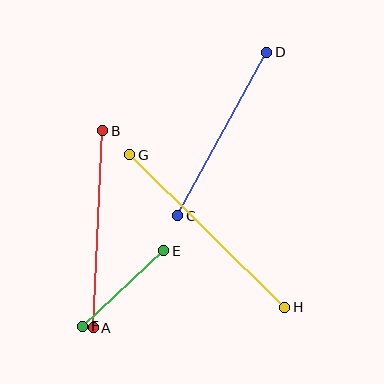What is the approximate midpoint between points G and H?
The midpoint is at approximately (207, 231) pixels.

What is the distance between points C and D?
The distance is approximately 186 pixels.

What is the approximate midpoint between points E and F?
The midpoint is at approximately (123, 288) pixels.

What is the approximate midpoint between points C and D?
The midpoint is at approximately (222, 134) pixels.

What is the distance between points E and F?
The distance is approximately 111 pixels.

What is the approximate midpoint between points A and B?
The midpoint is at approximately (98, 229) pixels.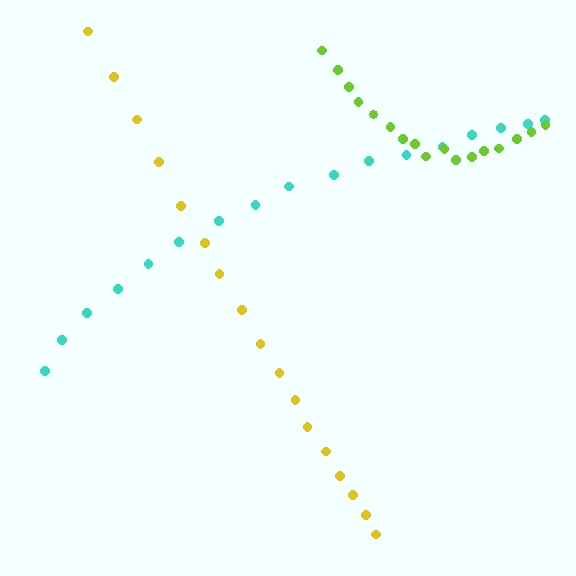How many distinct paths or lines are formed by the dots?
There are 3 distinct paths.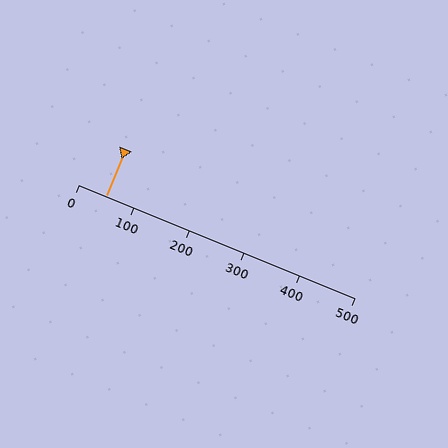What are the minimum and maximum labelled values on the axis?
The axis runs from 0 to 500.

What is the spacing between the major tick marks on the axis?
The major ticks are spaced 100 apart.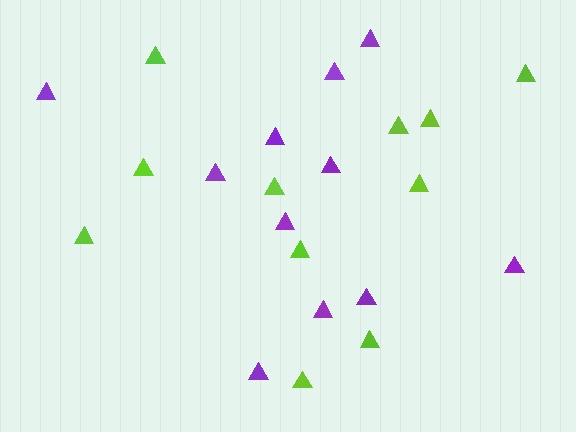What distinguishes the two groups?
There are 2 groups: one group of purple triangles (11) and one group of lime triangles (11).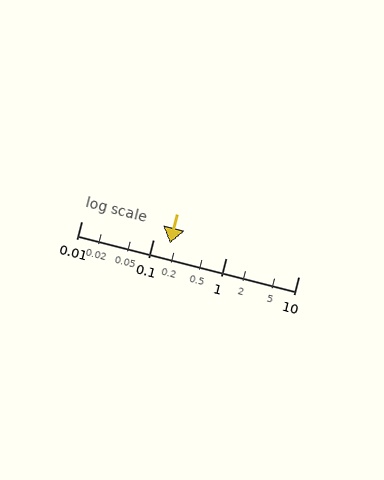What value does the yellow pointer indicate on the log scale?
The pointer indicates approximately 0.17.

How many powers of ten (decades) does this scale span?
The scale spans 3 decades, from 0.01 to 10.